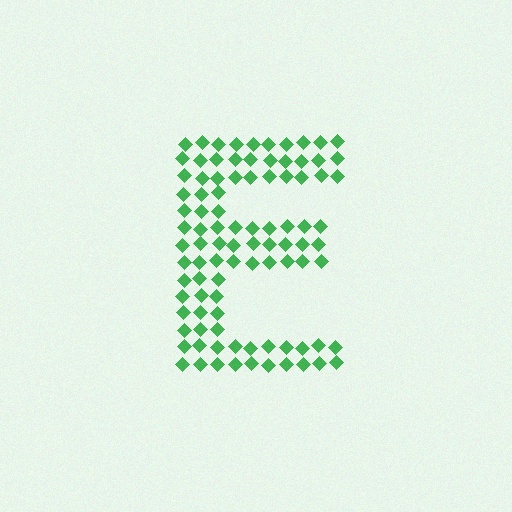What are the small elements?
The small elements are diamonds.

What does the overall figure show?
The overall figure shows the letter E.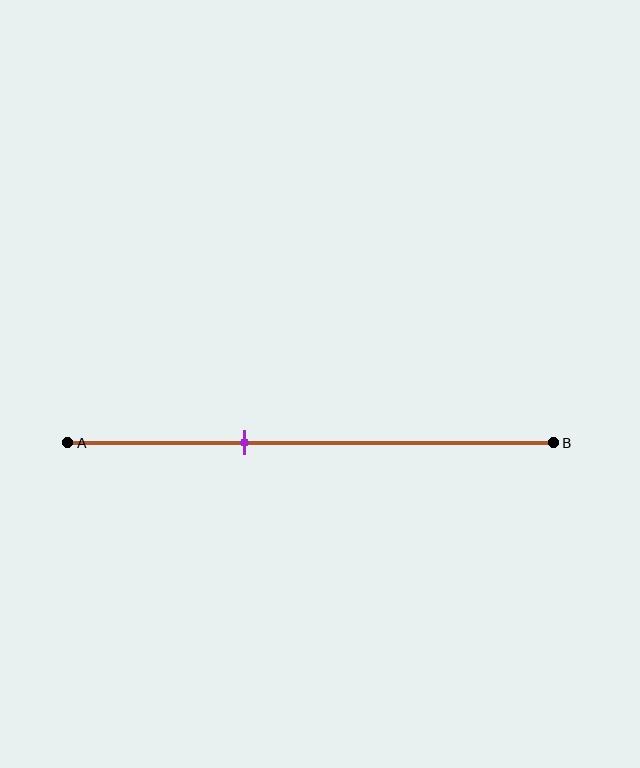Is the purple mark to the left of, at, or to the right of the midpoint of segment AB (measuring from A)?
The purple mark is to the left of the midpoint of segment AB.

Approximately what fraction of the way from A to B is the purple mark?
The purple mark is approximately 35% of the way from A to B.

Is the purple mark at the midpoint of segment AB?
No, the mark is at about 35% from A, not at the 50% midpoint.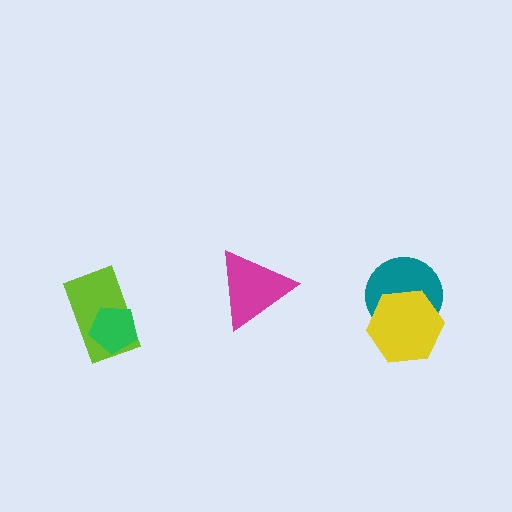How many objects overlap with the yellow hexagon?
1 object overlaps with the yellow hexagon.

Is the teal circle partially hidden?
Yes, it is partially covered by another shape.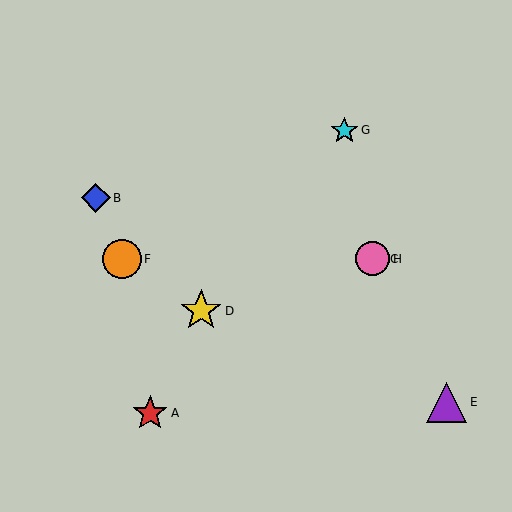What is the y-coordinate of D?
Object D is at y≈311.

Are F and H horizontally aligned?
Yes, both are at y≈259.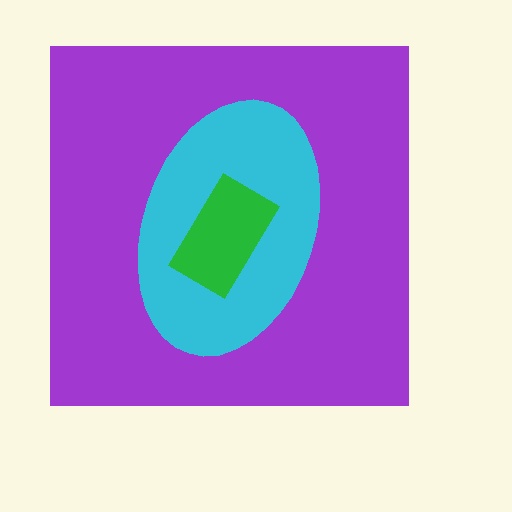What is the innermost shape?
The green rectangle.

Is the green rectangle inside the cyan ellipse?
Yes.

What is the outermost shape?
The purple square.